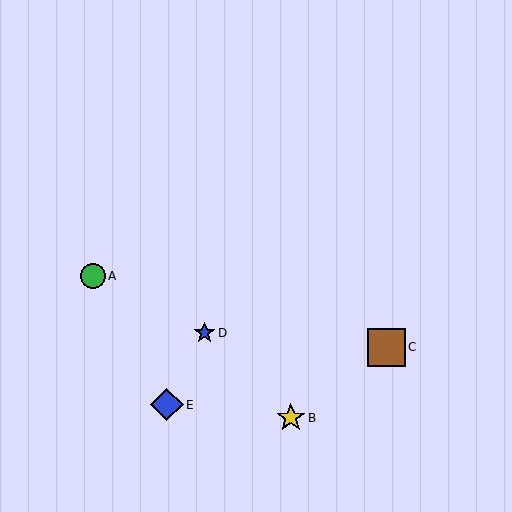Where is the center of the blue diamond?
The center of the blue diamond is at (167, 405).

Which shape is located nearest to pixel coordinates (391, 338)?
The brown square (labeled C) at (386, 347) is nearest to that location.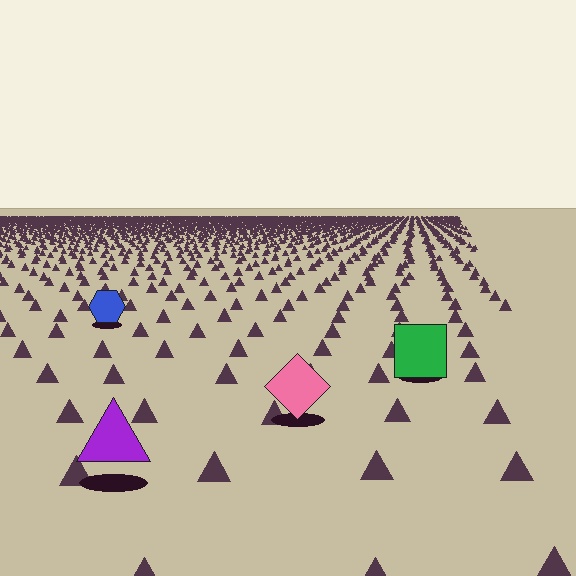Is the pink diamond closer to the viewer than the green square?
Yes. The pink diamond is closer — you can tell from the texture gradient: the ground texture is coarser near it.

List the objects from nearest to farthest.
From nearest to farthest: the purple triangle, the pink diamond, the green square, the blue hexagon.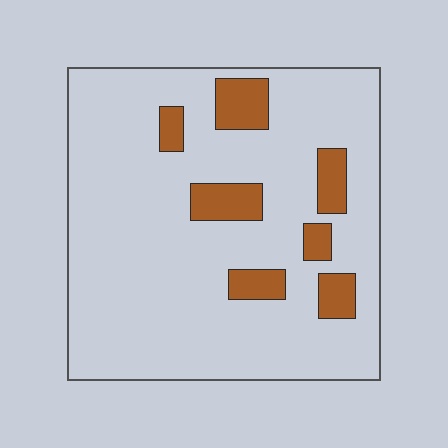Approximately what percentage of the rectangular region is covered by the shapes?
Approximately 15%.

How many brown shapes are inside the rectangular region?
7.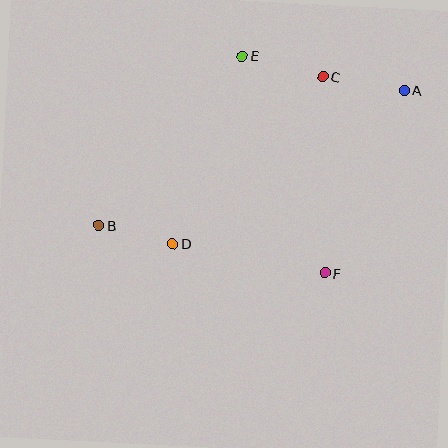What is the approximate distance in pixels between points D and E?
The distance between D and E is approximately 200 pixels.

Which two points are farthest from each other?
Points A and B are farthest from each other.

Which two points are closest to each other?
Points B and D are closest to each other.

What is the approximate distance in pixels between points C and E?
The distance between C and E is approximately 83 pixels.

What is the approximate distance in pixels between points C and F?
The distance between C and F is approximately 197 pixels.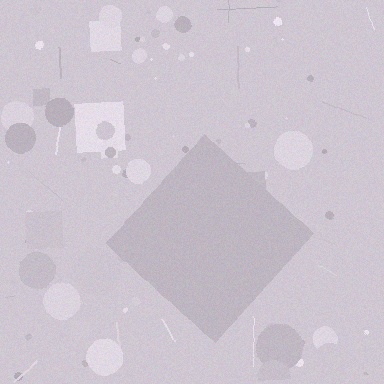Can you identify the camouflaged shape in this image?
The camouflaged shape is a diamond.